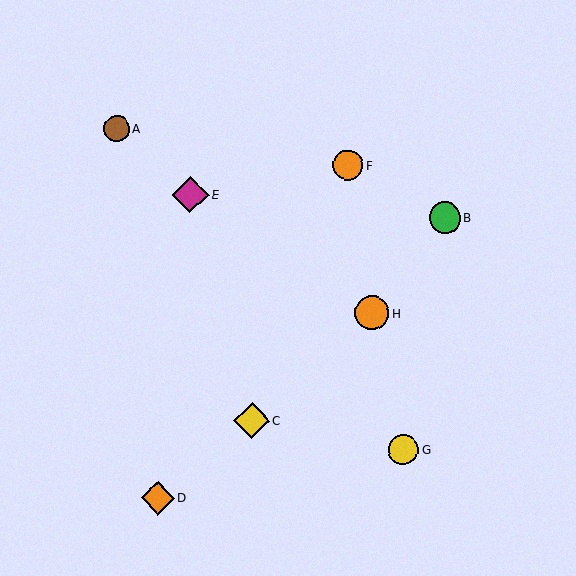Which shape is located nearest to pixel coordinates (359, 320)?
The orange circle (labeled H) at (372, 313) is nearest to that location.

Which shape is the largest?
The magenta diamond (labeled E) is the largest.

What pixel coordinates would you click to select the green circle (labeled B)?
Click at (445, 218) to select the green circle B.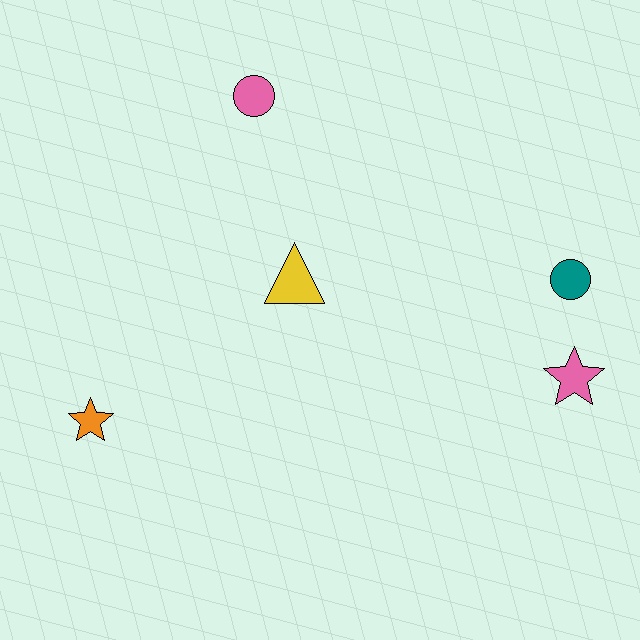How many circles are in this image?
There are 2 circles.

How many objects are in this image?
There are 5 objects.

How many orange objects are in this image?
There is 1 orange object.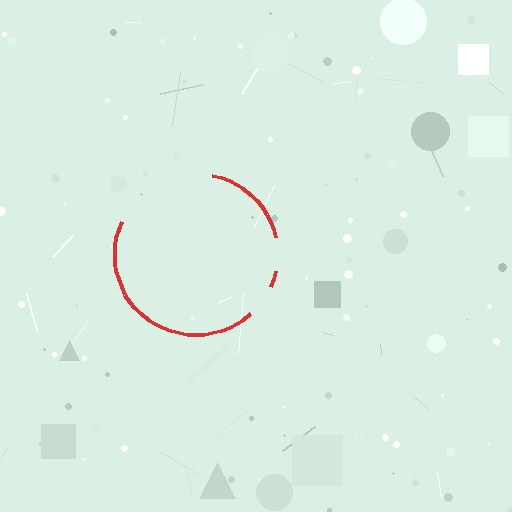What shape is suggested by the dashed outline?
The dashed outline suggests a circle.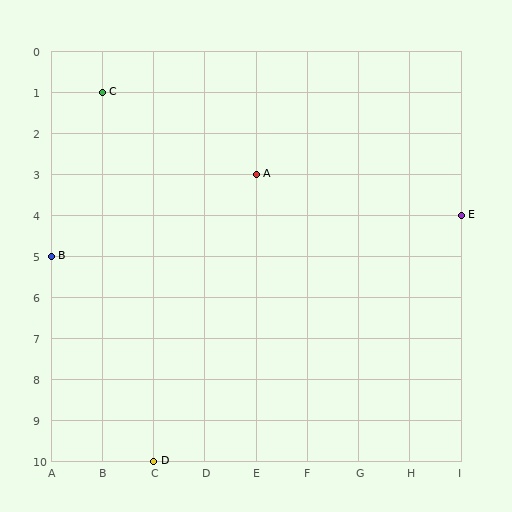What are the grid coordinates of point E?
Point E is at grid coordinates (I, 4).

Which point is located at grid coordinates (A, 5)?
Point B is at (A, 5).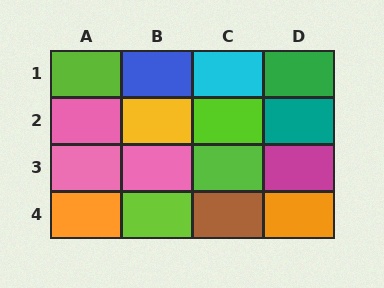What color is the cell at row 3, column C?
Lime.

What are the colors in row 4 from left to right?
Orange, lime, brown, orange.